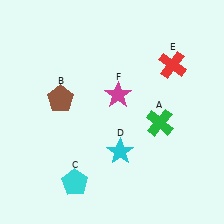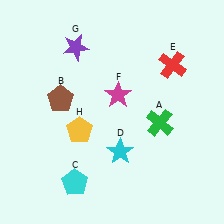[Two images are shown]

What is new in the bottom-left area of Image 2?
A yellow pentagon (H) was added in the bottom-left area of Image 2.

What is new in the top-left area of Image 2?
A purple star (G) was added in the top-left area of Image 2.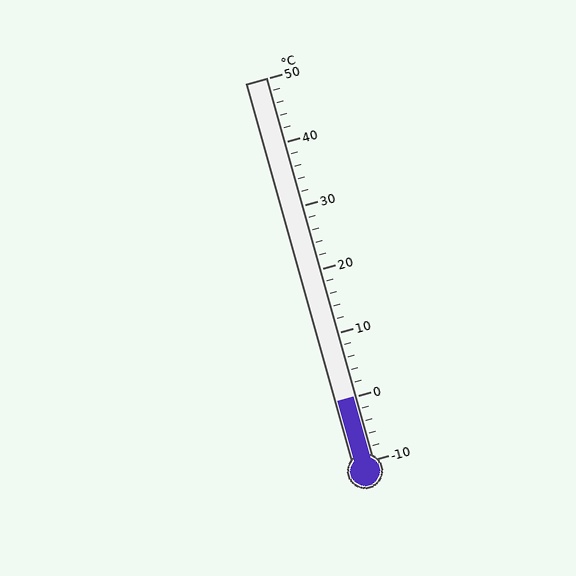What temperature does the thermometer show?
The thermometer shows approximately 0°C.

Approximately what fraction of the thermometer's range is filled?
The thermometer is filled to approximately 15% of its range.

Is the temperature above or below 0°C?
The temperature is at 0°C.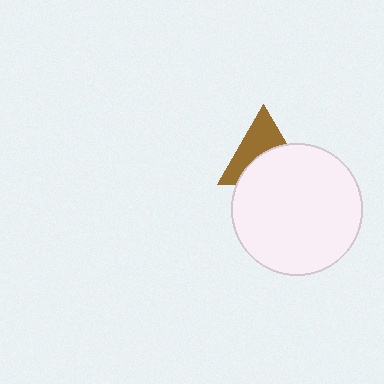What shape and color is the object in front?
The object in front is a white circle.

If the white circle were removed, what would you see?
You would see the complete brown triangle.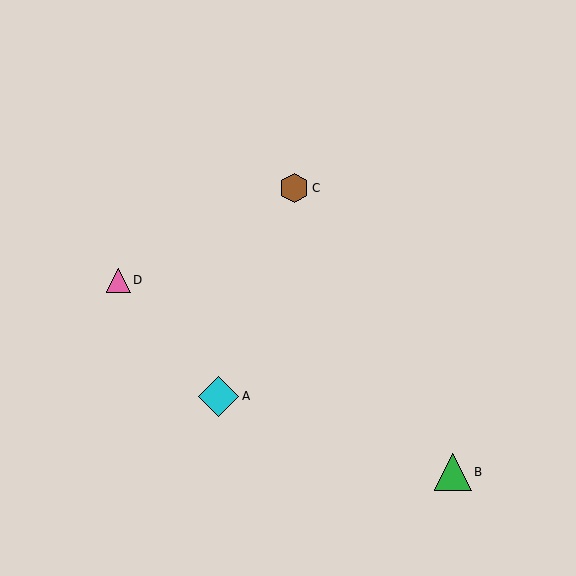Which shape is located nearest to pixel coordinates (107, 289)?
The pink triangle (labeled D) at (118, 280) is nearest to that location.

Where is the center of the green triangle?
The center of the green triangle is at (453, 472).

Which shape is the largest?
The cyan diamond (labeled A) is the largest.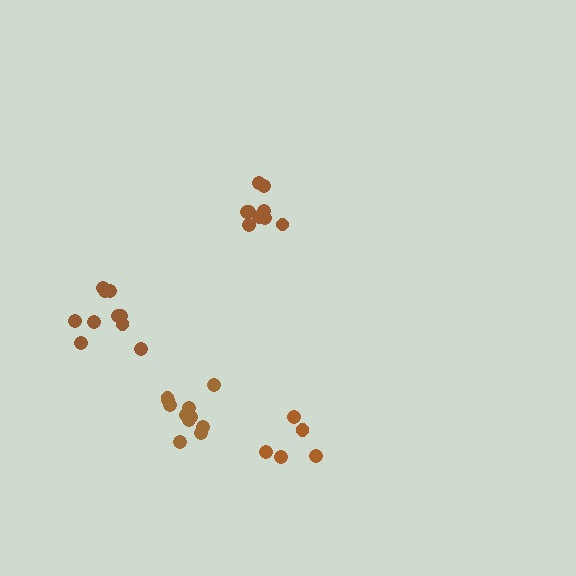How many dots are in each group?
Group 1: 5 dots, Group 2: 9 dots, Group 3: 11 dots, Group 4: 10 dots (35 total).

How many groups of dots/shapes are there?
There are 4 groups.